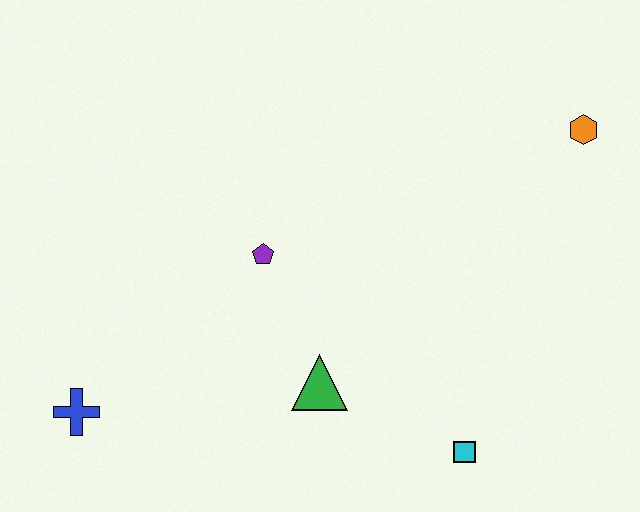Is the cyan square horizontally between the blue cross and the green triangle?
No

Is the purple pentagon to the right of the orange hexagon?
No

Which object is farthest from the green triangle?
The orange hexagon is farthest from the green triangle.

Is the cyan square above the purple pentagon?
No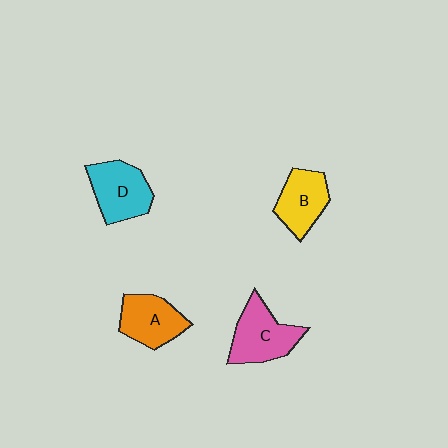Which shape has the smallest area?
Shape B (yellow).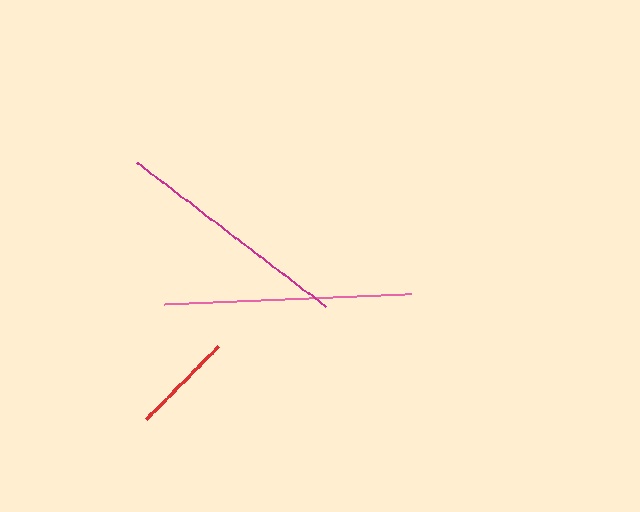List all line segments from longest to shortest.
From longest to shortest: pink, magenta, red.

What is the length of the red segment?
The red segment is approximately 103 pixels long.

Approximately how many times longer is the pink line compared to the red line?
The pink line is approximately 2.4 times the length of the red line.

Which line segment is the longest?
The pink line is the longest at approximately 247 pixels.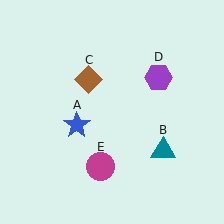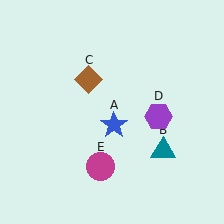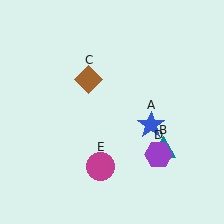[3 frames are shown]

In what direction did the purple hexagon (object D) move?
The purple hexagon (object D) moved down.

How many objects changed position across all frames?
2 objects changed position: blue star (object A), purple hexagon (object D).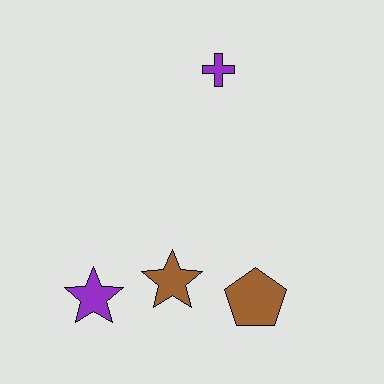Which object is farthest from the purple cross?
The purple star is farthest from the purple cross.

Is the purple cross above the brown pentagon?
Yes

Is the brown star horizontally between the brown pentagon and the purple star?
Yes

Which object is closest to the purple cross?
The brown star is closest to the purple cross.